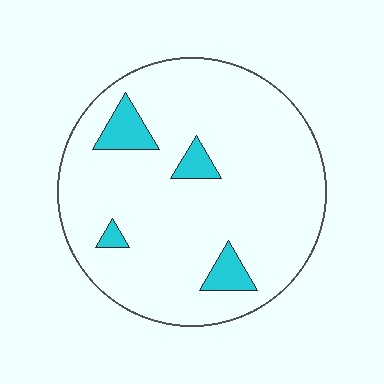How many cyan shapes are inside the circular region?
4.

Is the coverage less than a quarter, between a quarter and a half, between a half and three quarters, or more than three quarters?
Less than a quarter.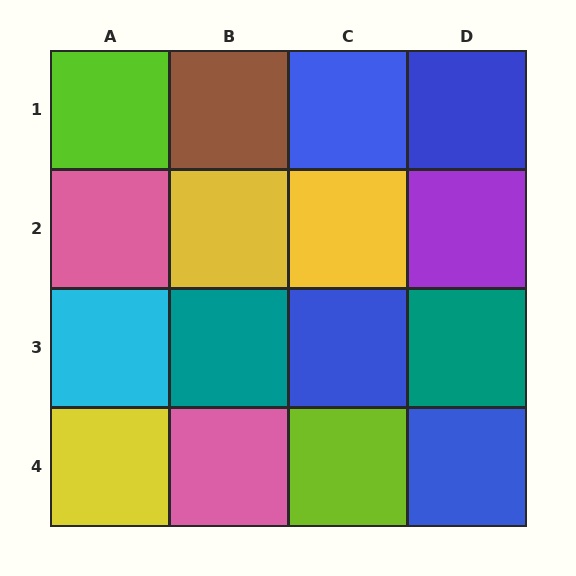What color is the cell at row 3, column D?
Teal.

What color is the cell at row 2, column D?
Purple.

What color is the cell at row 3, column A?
Cyan.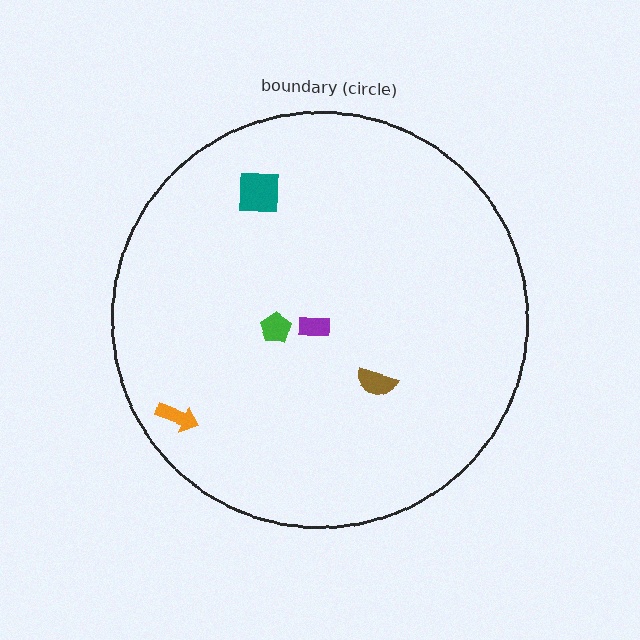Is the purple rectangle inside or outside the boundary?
Inside.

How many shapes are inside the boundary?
5 inside, 0 outside.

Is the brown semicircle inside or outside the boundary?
Inside.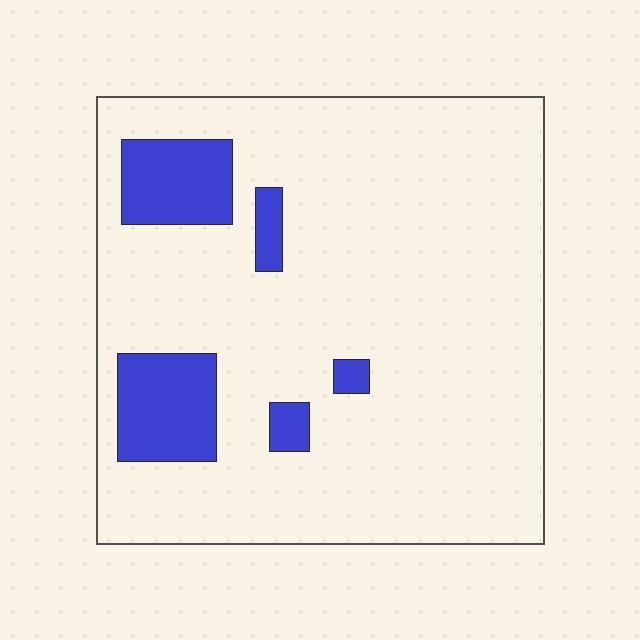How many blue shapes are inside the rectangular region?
5.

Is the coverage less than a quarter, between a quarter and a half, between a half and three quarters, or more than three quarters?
Less than a quarter.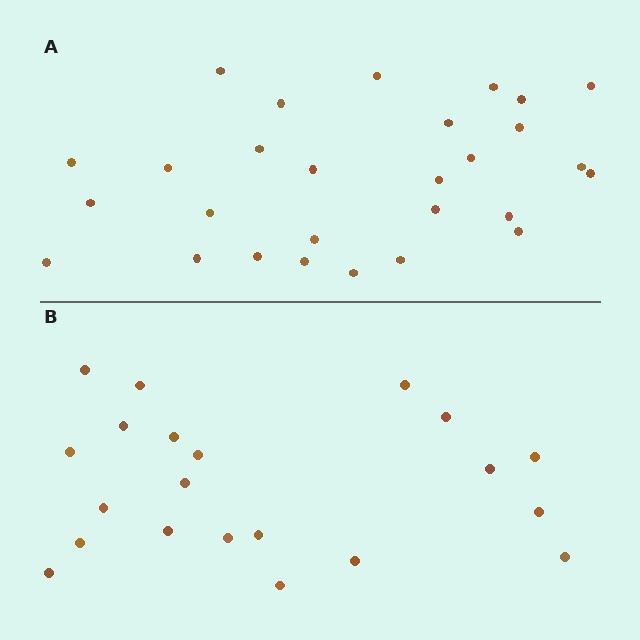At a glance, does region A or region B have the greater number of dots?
Region A (the top region) has more dots.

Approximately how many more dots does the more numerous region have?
Region A has roughly 8 or so more dots than region B.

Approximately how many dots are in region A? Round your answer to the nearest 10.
About 30 dots. (The exact count is 28, which rounds to 30.)